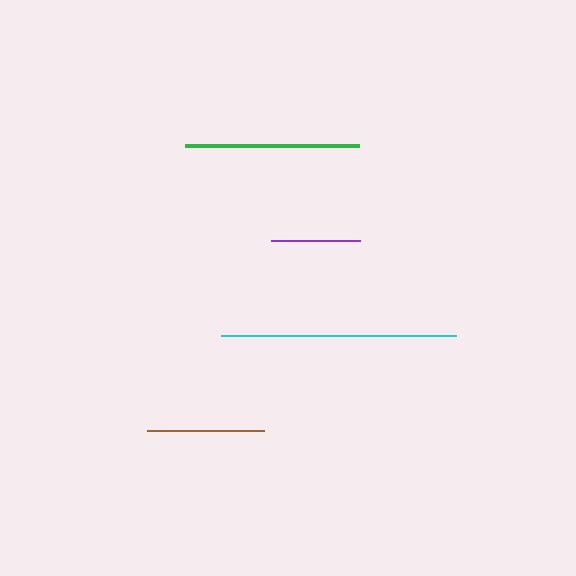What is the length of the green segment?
The green segment is approximately 174 pixels long.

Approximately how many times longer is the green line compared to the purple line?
The green line is approximately 2.0 times the length of the purple line.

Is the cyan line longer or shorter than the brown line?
The cyan line is longer than the brown line.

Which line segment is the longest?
The cyan line is the longest at approximately 235 pixels.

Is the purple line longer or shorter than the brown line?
The brown line is longer than the purple line.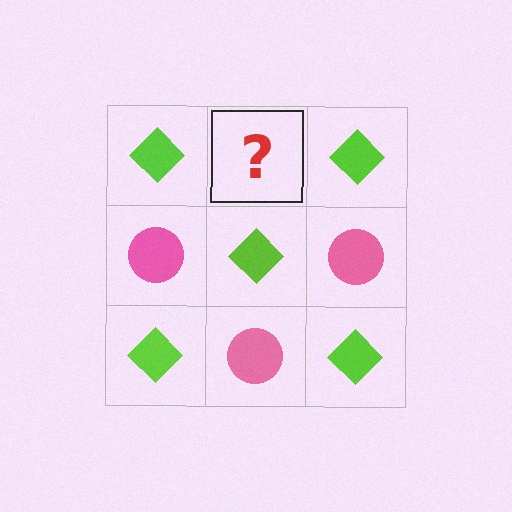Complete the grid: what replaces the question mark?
The question mark should be replaced with a pink circle.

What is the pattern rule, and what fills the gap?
The rule is that it alternates lime diamond and pink circle in a checkerboard pattern. The gap should be filled with a pink circle.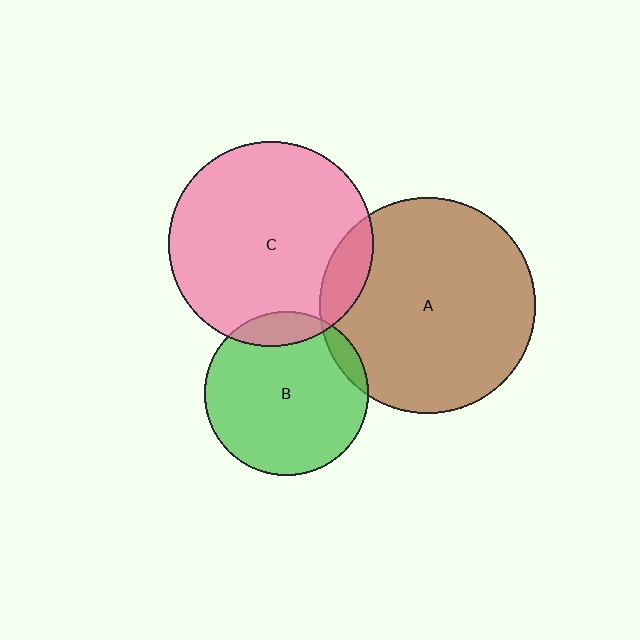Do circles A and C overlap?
Yes.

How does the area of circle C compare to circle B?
Approximately 1.6 times.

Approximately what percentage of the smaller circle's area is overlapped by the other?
Approximately 10%.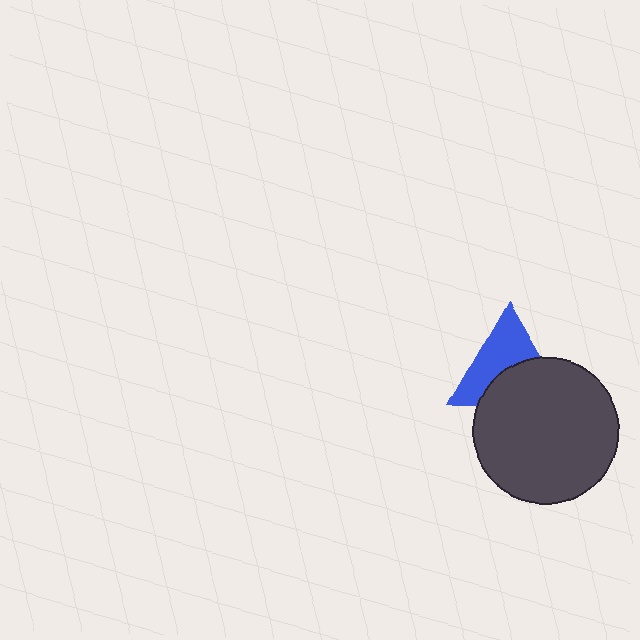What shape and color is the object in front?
The object in front is a dark gray circle.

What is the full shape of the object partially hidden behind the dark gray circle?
The partially hidden object is a blue triangle.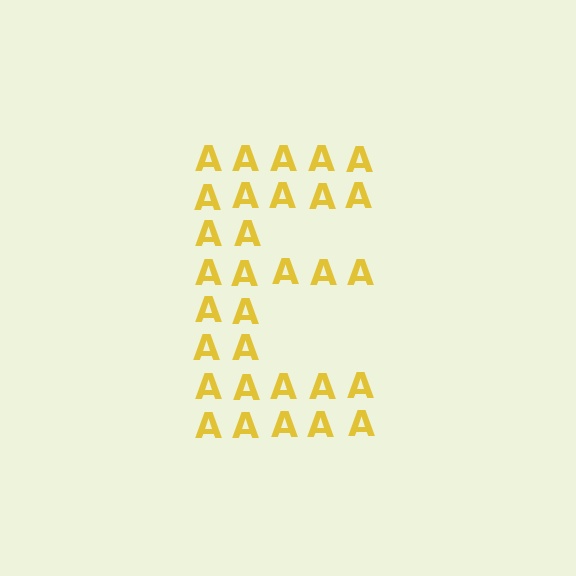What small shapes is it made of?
It is made of small letter A's.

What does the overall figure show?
The overall figure shows the letter E.